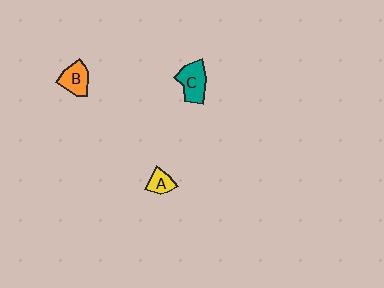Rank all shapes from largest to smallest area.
From largest to smallest: C (teal), B (orange), A (yellow).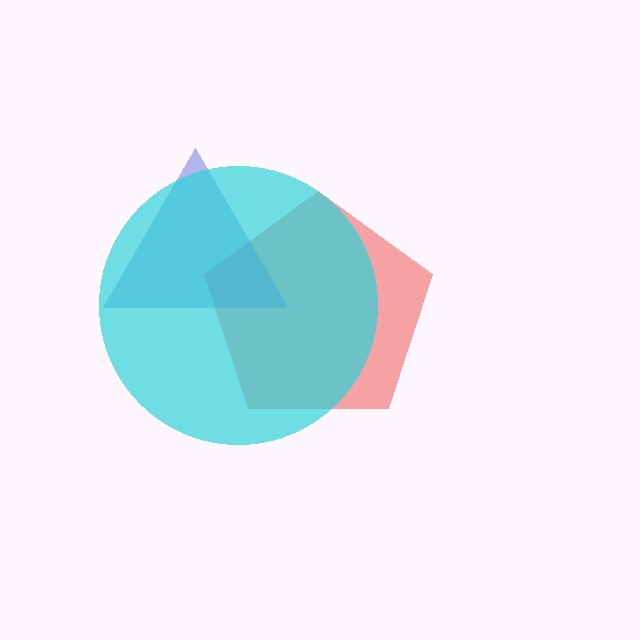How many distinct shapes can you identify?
There are 3 distinct shapes: a red pentagon, a blue triangle, a cyan circle.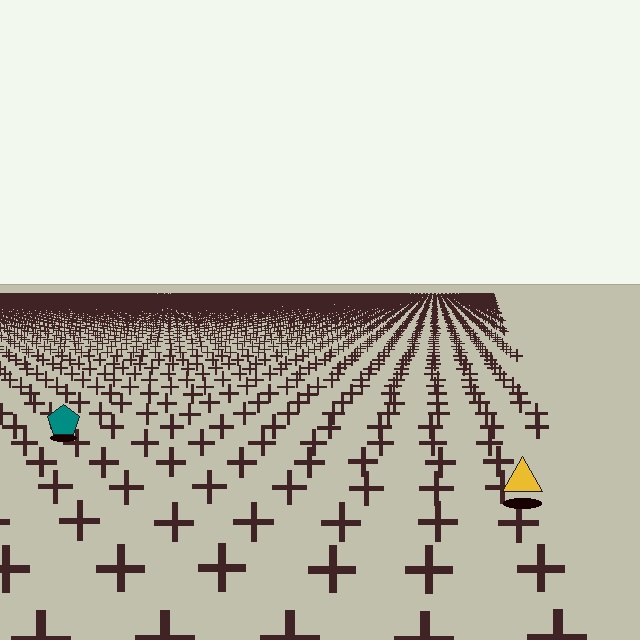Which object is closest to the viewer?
The yellow triangle is closest. The texture marks near it are larger and more spread out.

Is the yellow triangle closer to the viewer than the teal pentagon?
Yes. The yellow triangle is closer — you can tell from the texture gradient: the ground texture is coarser near it.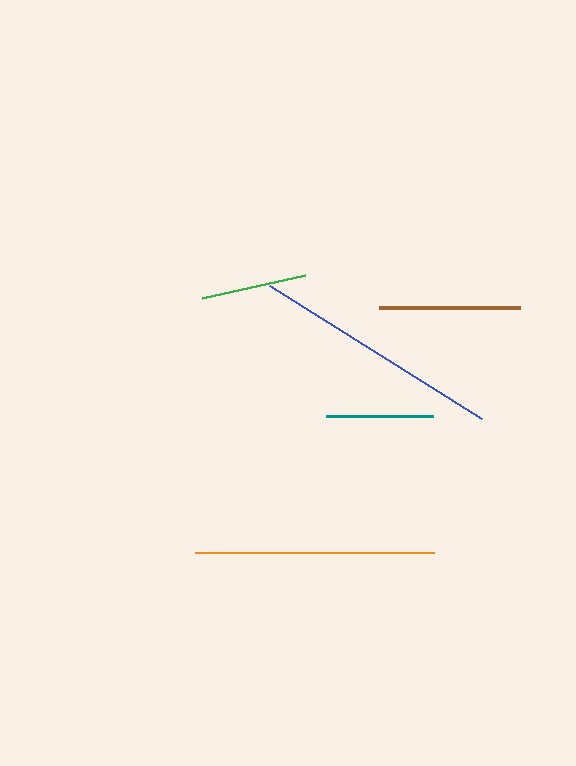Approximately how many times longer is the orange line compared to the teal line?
The orange line is approximately 2.2 times the length of the teal line.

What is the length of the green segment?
The green segment is approximately 106 pixels long.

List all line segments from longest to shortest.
From longest to shortest: blue, orange, brown, teal, green.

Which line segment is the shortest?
The green line is the shortest at approximately 106 pixels.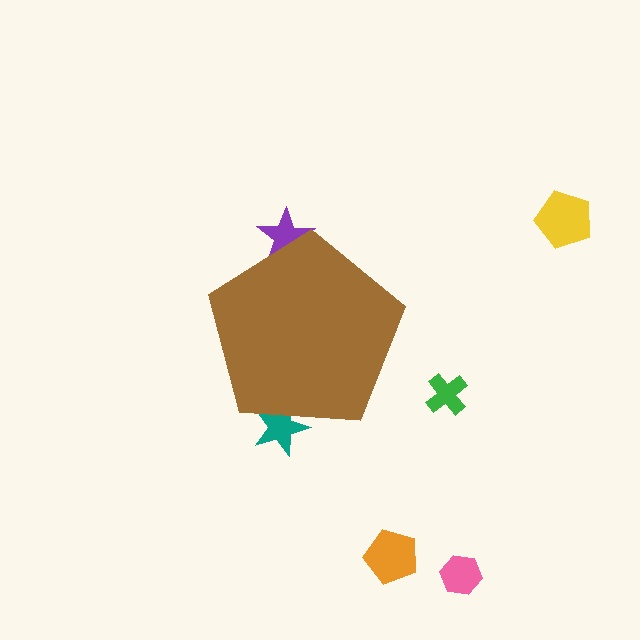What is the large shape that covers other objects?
A brown pentagon.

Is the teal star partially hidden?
Yes, the teal star is partially hidden behind the brown pentagon.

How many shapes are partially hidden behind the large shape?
2 shapes are partially hidden.